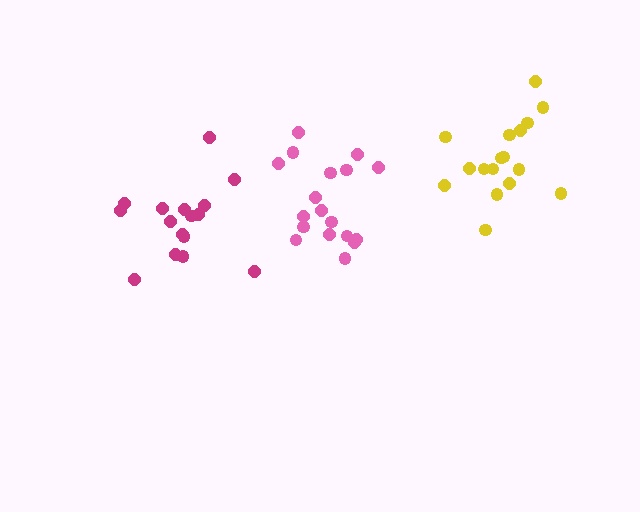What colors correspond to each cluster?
The clusters are colored: magenta, pink, yellow.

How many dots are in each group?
Group 1: 16 dots, Group 2: 18 dots, Group 3: 17 dots (51 total).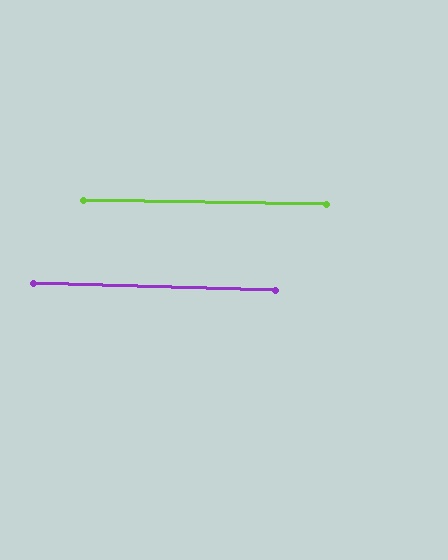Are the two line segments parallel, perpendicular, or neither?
Parallel — their directions differ by only 0.8°.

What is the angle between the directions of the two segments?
Approximately 1 degree.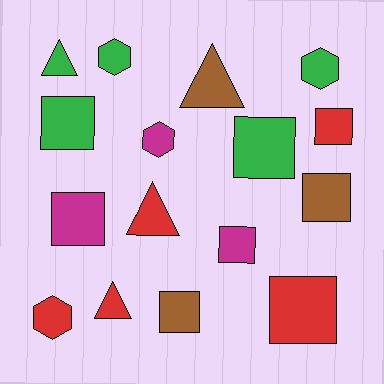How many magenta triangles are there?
There are no magenta triangles.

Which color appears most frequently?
Red, with 5 objects.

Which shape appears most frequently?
Square, with 8 objects.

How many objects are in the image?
There are 16 objects.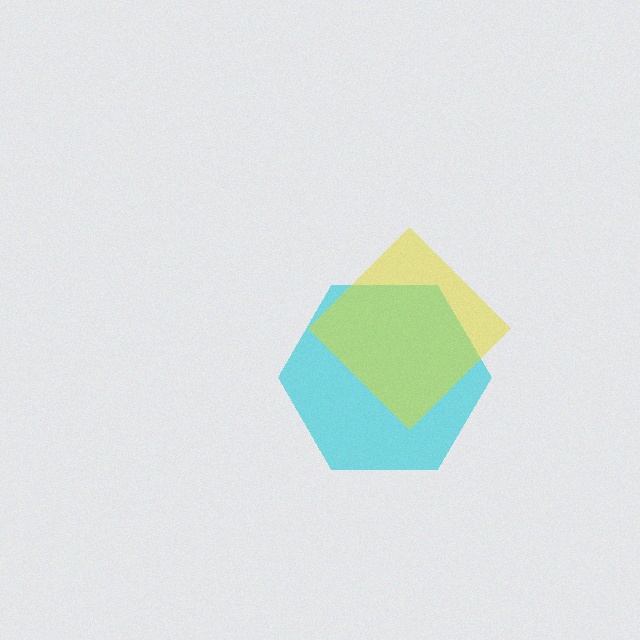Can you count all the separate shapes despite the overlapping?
Yes, there are 2 separate shapes.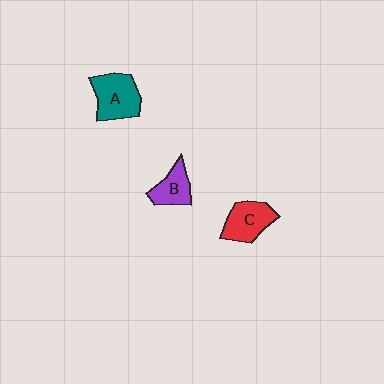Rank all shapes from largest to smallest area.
From largest to smallest: A (teal), C (red), B (purple).